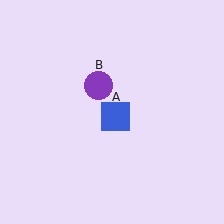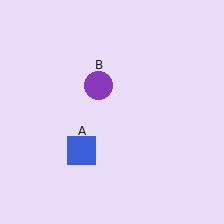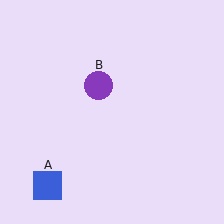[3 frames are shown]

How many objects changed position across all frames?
1 object changed position: blue square (object A).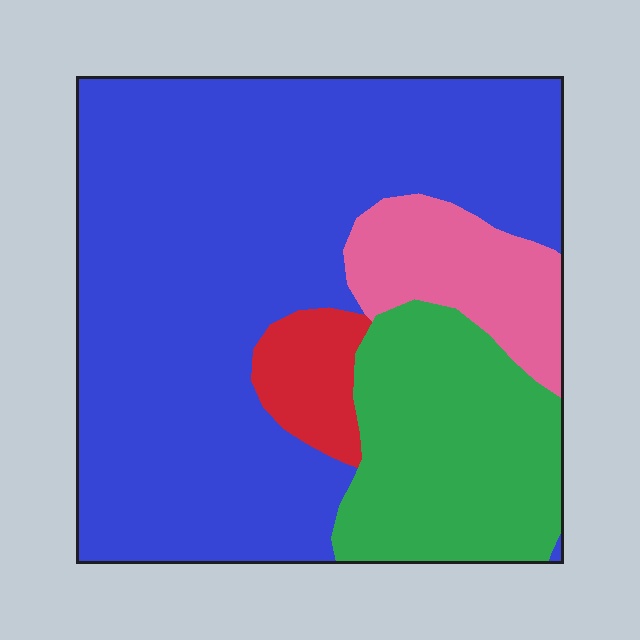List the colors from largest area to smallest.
From largest to smallest: blue, green, pink, red.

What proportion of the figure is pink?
Pink takes up less than a quarter of the figure.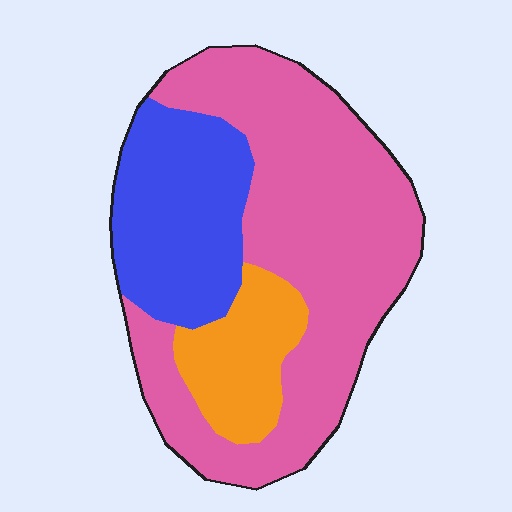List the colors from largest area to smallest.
From largest to smallest: pink, blue, orange.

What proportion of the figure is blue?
Blue takes up about one quarter (1/4) of the figure.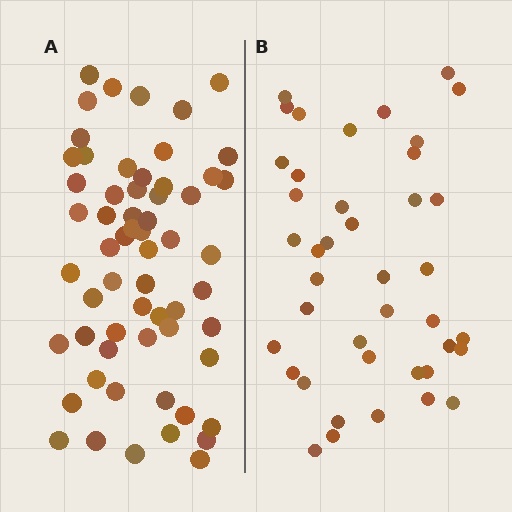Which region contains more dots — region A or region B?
Region A (the left region) has more dots.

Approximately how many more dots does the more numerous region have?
Region A has approximately 20 more dots than region B.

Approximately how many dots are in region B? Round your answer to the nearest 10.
About 40 dots. (The exact count is 41, which rounds to 40.)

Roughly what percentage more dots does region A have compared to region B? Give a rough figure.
About 45% more.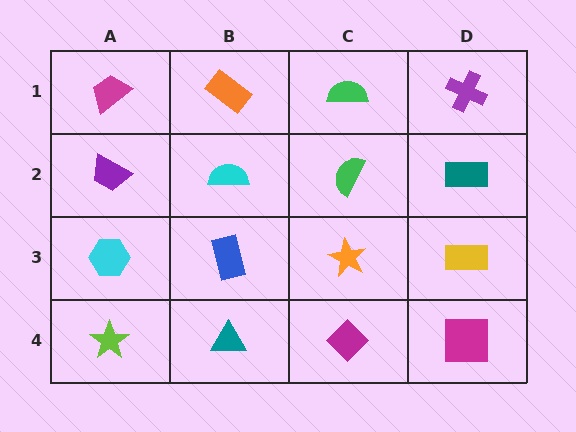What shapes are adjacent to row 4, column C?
An orange star (row 3, column C), a teal triangle (row 4, column B), a magenta square (row 4, column D).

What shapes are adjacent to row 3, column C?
A green semicircle (row 2, column C), a magenta diamond (row 4, column C), a blue rectangle (row 3, column B), a yellow rectangle (row 3, column D).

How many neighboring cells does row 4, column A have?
2.